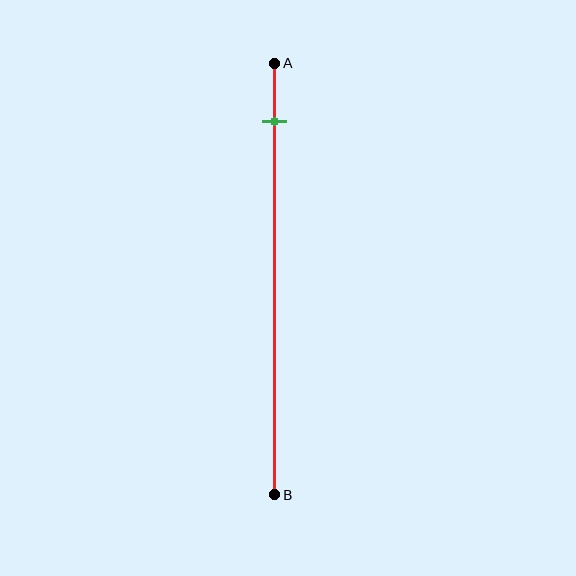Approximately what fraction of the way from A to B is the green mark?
The green mark is approximately 15% of the way from A to B.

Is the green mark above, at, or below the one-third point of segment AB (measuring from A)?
The green mark is above the one-third point of segment AB.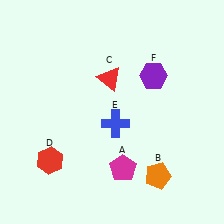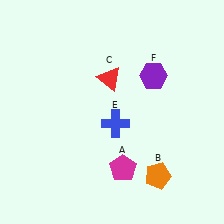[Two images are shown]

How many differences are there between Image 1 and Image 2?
There is 1 difference between the two images.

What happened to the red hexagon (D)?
The red hexagon (D) was removed in Image 2. It was in the bottom-left area of Image 1.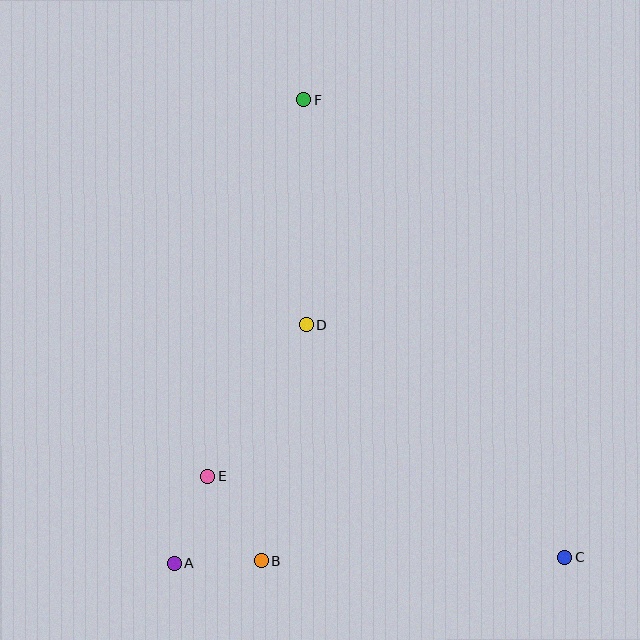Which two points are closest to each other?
Points A and B are closest to each other.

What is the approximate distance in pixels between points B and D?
The distance between B and D is approximately 240 pixels.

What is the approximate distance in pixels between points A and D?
The distance between A and D is approximately 272 pixels.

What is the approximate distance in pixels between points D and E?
The distance between D and E is approximately 181 pixels.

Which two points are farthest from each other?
Points C and F are farthest from each other.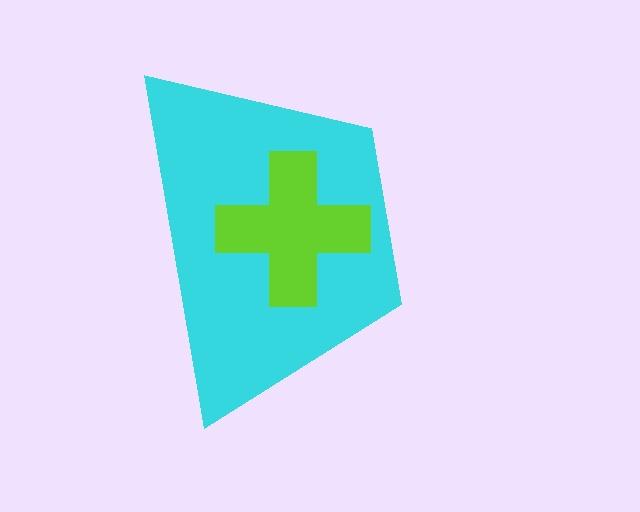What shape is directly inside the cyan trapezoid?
The lime cross.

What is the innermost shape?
The lime cross.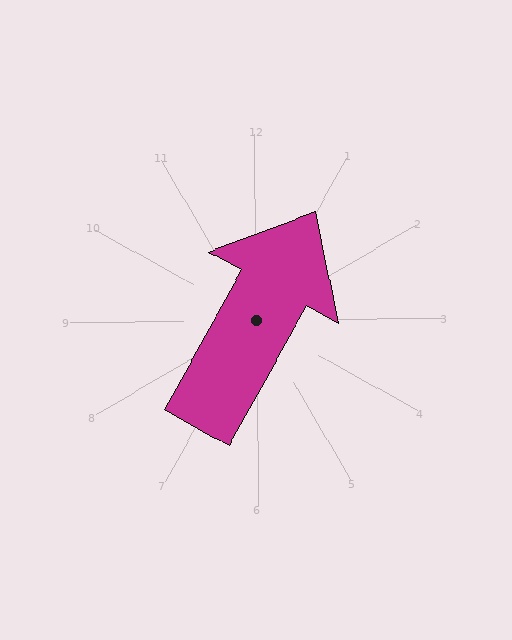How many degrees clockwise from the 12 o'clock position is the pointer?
Approximately 30 degrees.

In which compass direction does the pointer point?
Northeast.